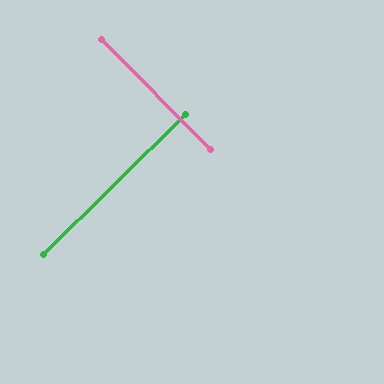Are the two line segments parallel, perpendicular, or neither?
Perpendicular — they meet at approximately 90°.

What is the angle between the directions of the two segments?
Approximately 90 degrees.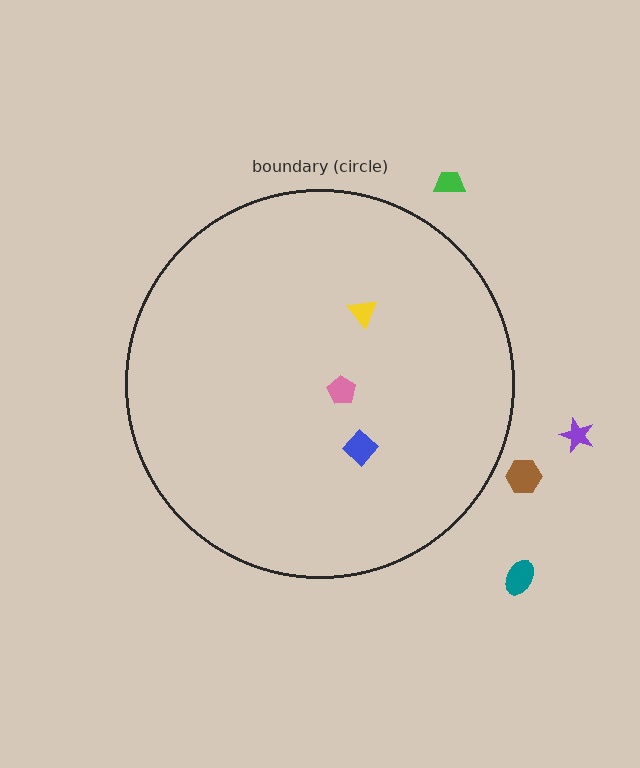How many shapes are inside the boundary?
3 inside, 4 outside.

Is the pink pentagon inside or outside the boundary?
Inside.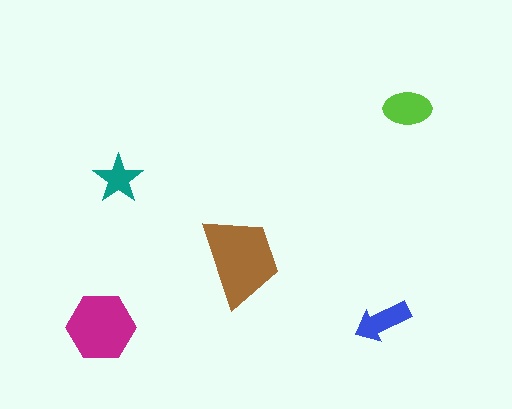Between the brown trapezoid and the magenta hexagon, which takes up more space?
The brown trapezoid.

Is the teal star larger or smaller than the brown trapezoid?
Smaller.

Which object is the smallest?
The teal star.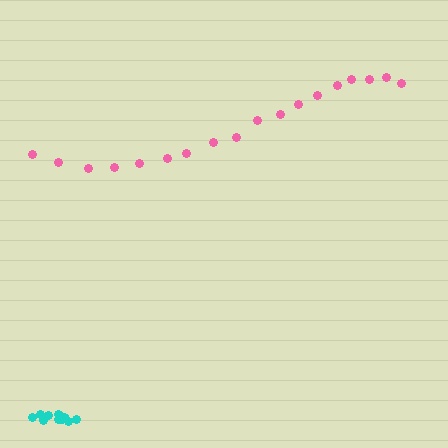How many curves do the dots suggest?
There are 2 distinct paths.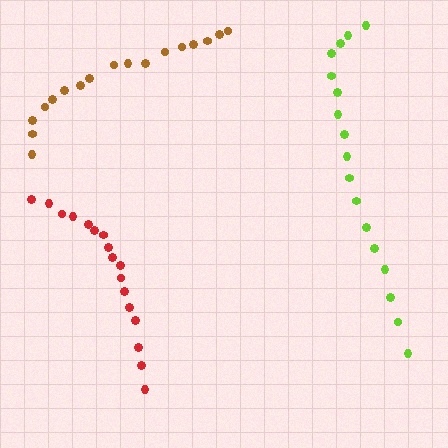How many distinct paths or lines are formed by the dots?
There are 3 distinct paths.